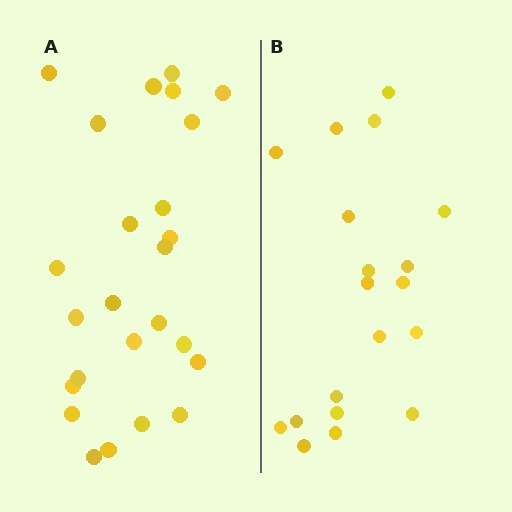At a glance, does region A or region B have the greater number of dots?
Region A (the left region) has more dots.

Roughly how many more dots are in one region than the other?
Region A has about 6 more dots than region B.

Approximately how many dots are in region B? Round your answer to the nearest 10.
About 20 dots. (The exact count is 19, which rounds to 20.)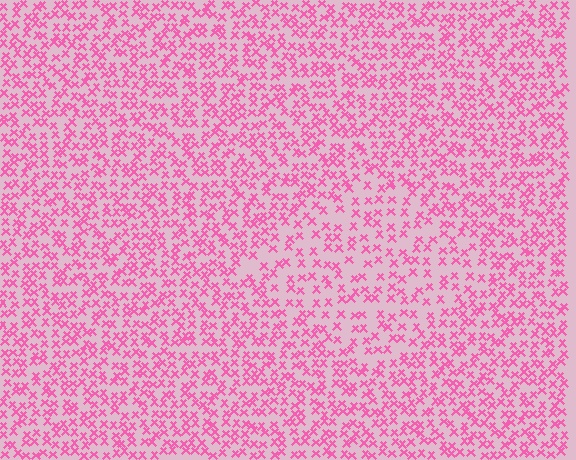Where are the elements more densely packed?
The elements are more densely packed outside the diamond boundary.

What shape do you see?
I see a diamond.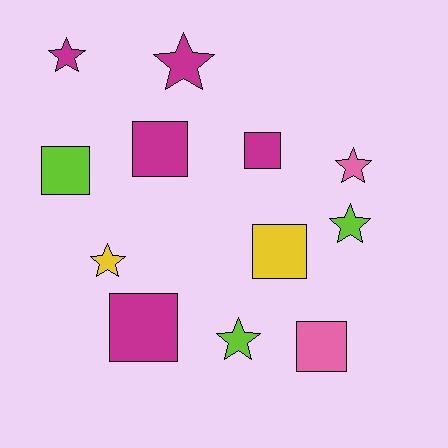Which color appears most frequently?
Magenta, with 5 objects.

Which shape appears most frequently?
Square, with 6 objects.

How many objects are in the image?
There are 12 objects.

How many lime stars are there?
There are 2 lime stars.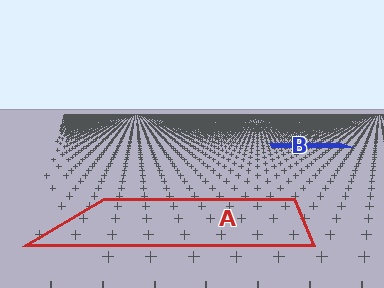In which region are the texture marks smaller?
The texture marks are smaller in region B, because it is farther away.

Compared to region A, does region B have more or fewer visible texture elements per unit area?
Region B has more texture elements per unit area — they are packed more densely because it is farther away.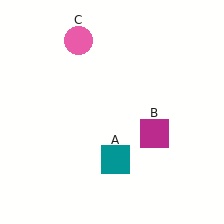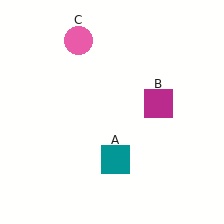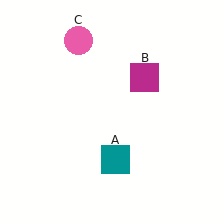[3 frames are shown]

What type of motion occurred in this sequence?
The magenta square (object B) rotated counterclockwise around the center of the scene.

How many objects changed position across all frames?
1 object changed position: magenta square (object B).